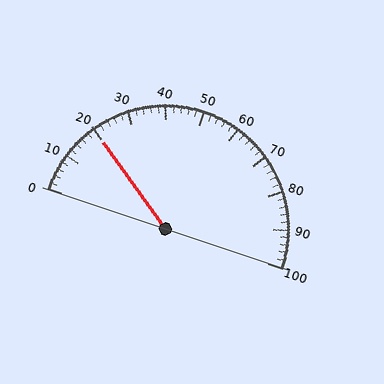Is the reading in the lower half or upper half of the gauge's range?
The reading is in the lower half of the range (0 to 100).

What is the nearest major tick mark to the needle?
The nearest major tick mark is 20.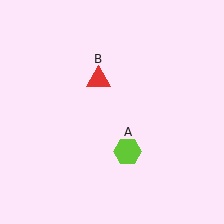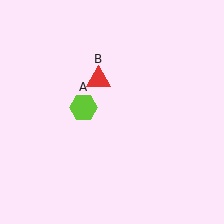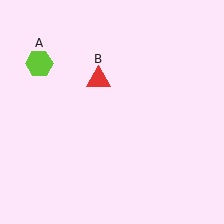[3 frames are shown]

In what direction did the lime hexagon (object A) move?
The lime hexagon (object A) moved up and to the left.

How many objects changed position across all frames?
1 object changed position: lime hexagon (object A).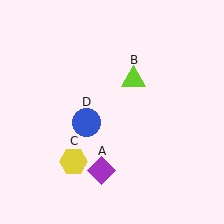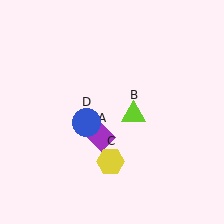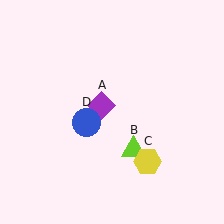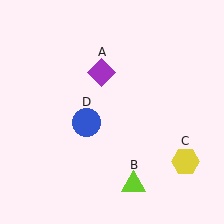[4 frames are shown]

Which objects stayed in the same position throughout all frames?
Blue circle (object D) remained stationary.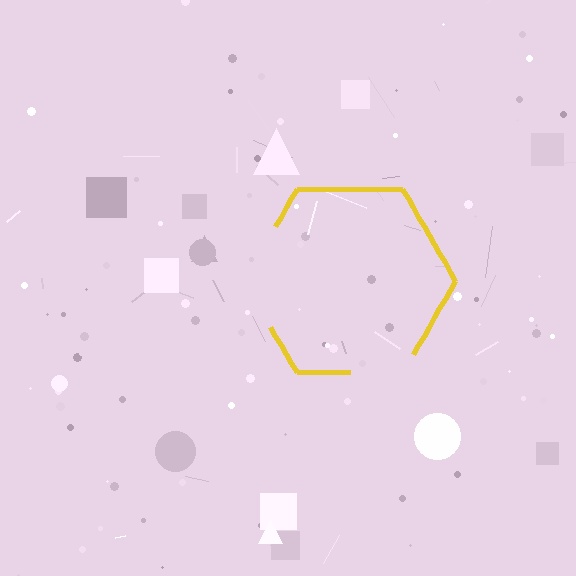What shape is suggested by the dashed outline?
The dashed outline suggests a hexagon.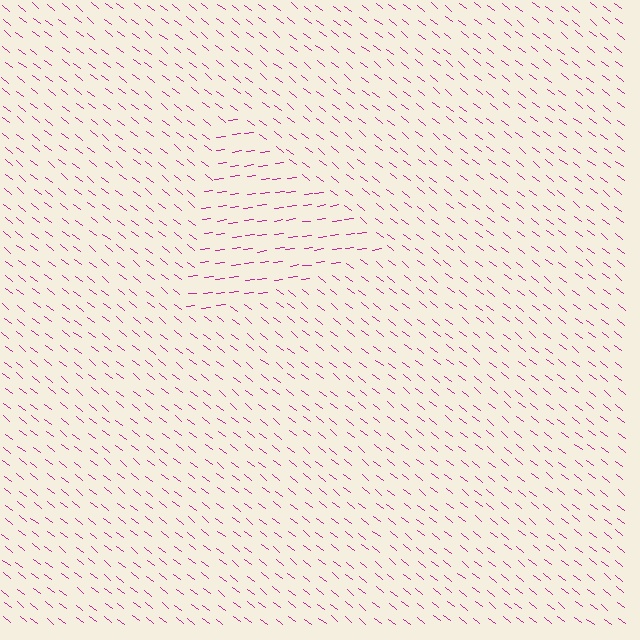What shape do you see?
I see a triangle.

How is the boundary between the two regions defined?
The boundary is defined purely by a change in line orientation (approximately 45 degrees difference). All lines are the same color and thickness.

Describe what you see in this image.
The image is filled with small magenta line segments. A triangle region in the image has lines oriented differently from the surrounding lines, creating a visible texture boundary.